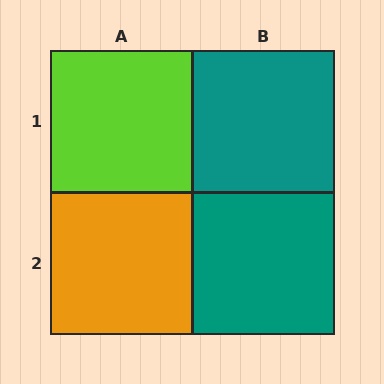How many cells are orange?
1 cell is orange.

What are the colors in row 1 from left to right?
Lime, teal.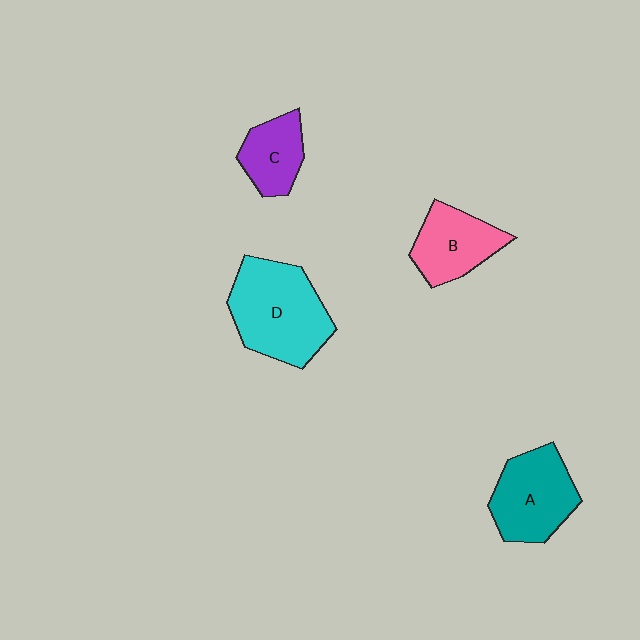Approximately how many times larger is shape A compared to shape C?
Approximately 1.5 times.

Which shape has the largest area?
Shape D (cyan).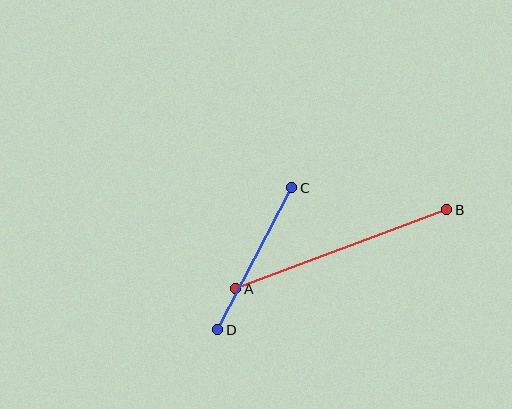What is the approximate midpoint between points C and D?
The midpoint is at approximately (255, 259) pixels.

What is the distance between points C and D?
The distance is approximately 160 pixels.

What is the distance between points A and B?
The distance is approximately 225 pixels.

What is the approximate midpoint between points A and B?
The midpoint is at approximately (341, 249) pixels.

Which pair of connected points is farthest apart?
Points A and B are farthest apart.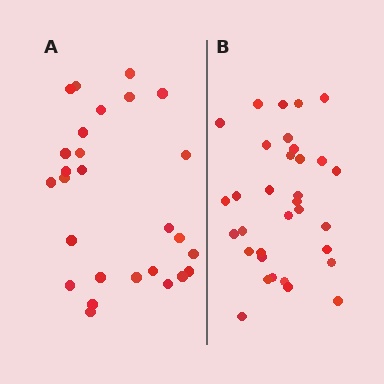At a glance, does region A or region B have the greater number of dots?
Region B (the right region) has more dots.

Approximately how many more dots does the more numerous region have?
Region B has about 6 more dots than region A.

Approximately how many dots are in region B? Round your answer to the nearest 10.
About 30 dots. (The exact count is 33, which rounds to 30.)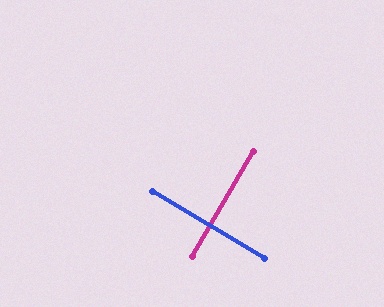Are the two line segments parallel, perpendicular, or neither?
Perpendicular — they meet at approximately 89°.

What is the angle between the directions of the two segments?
Approximately 89 degrees.